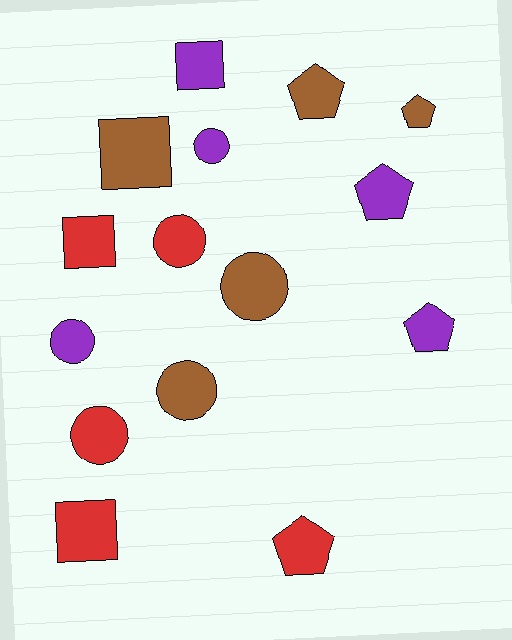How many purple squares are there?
There is 1 purple square.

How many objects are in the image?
There are 15 objects.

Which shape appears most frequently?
Circle, with 6 objects.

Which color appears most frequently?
Brown, with 5 objects.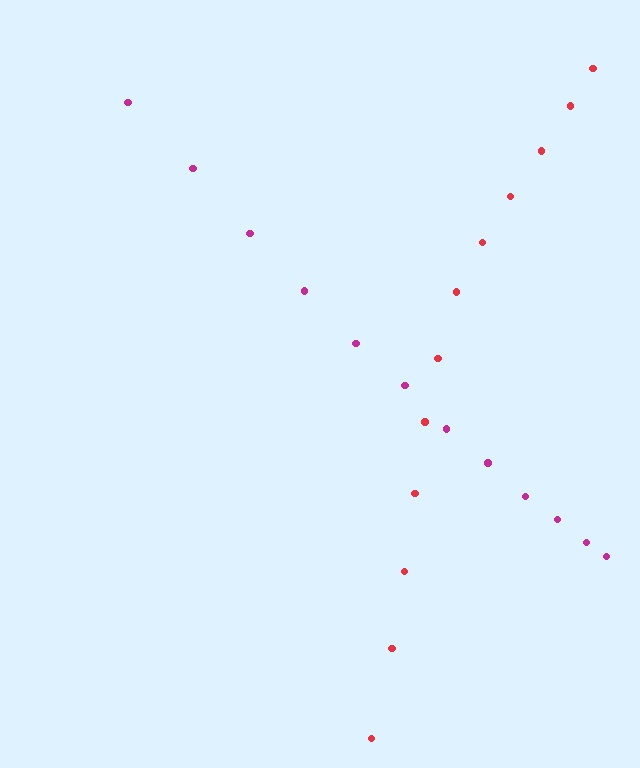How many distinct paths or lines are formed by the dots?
There are 2 distinct paths.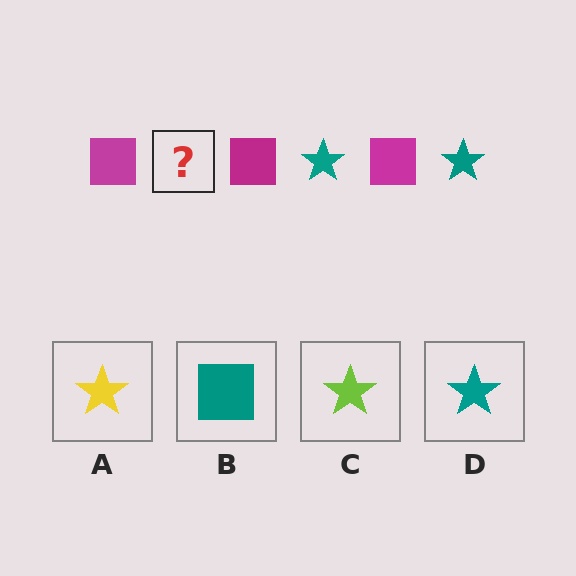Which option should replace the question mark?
Option D.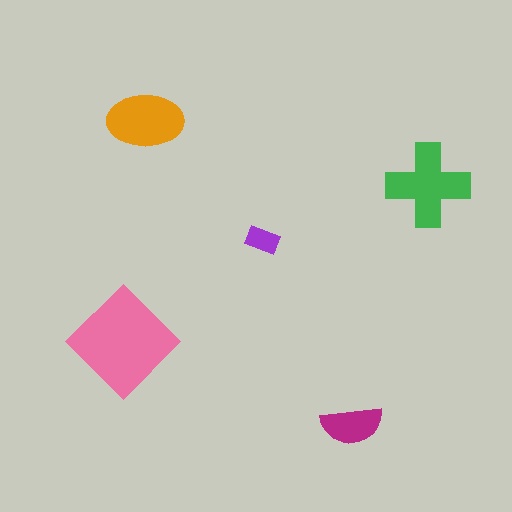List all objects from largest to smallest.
The pink diamond, the green cross, the orange ellipse, the magenta semicircle, the purple rectangle.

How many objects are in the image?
There are 5 objects in the image.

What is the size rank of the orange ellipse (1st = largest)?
3rd.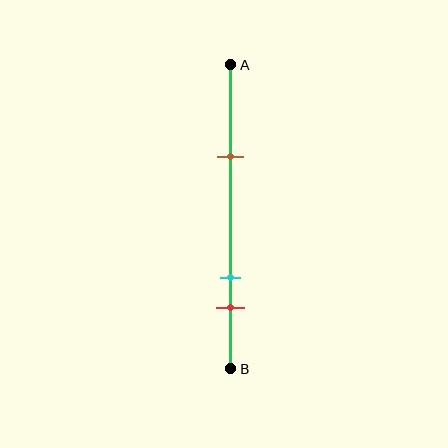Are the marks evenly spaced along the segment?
No, the marks are not evenly spaced.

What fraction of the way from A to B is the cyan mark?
The cyan mark is approximately 70% (0.7) of the way from A to B.